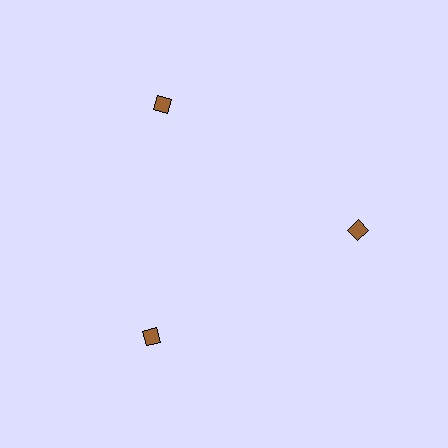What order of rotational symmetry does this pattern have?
This pattern has 3-fold rotational symmetry.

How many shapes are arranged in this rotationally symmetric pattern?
There are 3 shapes, arranged in 3 groups of 1.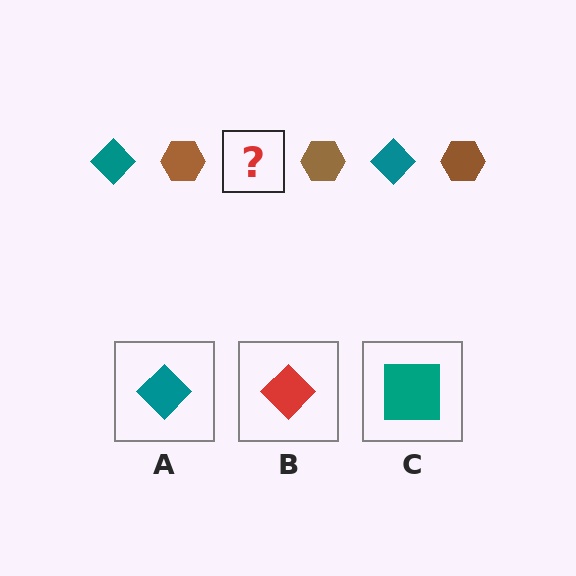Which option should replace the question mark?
Option A.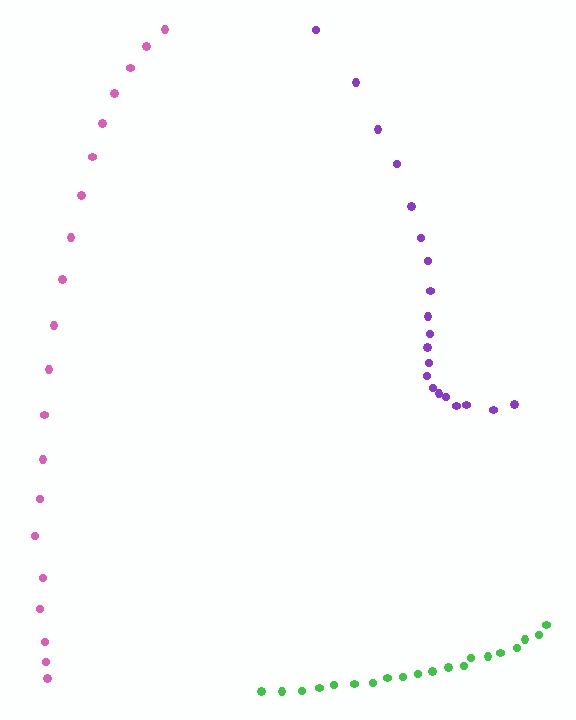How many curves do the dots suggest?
There are 3 distinct paths.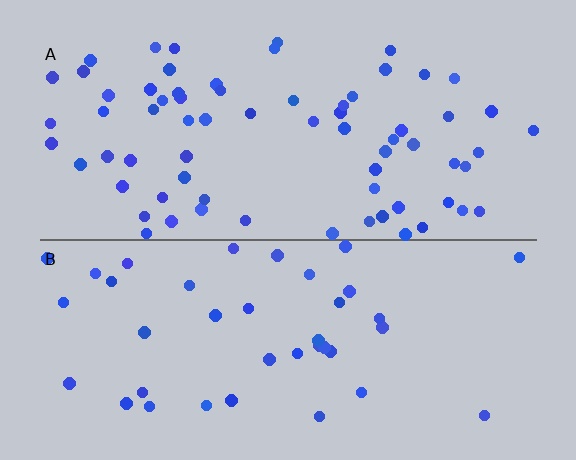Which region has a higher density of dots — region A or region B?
A (the top).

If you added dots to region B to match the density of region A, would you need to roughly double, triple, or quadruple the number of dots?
Approximately double.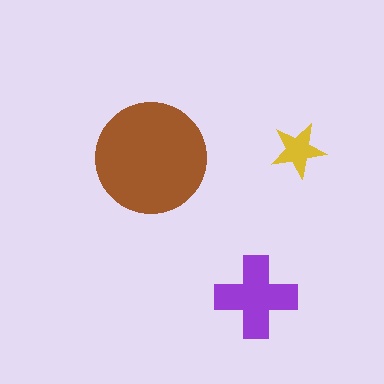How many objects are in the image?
There are 3 objects in the image.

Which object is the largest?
The brown circle.